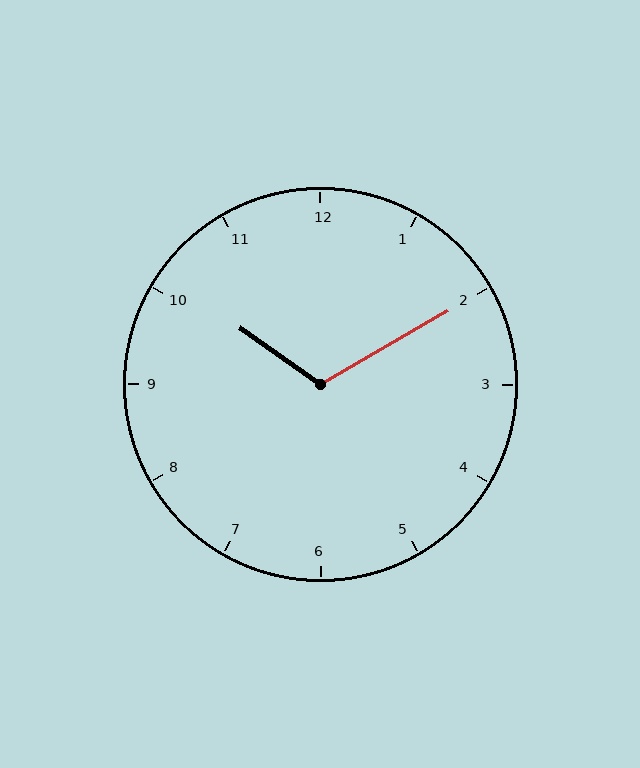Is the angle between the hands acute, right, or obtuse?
It is obtuse.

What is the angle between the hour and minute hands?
Approximately 115 degrees.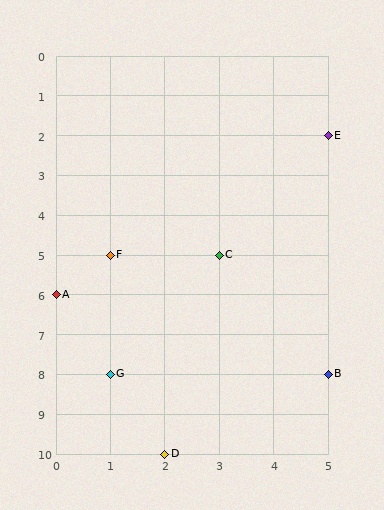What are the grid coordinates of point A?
Point A is at grid coordinates (0, 6).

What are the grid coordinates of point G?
Point G is at grid coordinates (1, 8).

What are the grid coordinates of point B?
Point B is at grid coordinates (5, 8).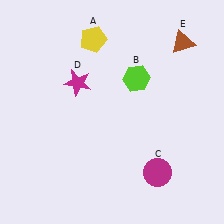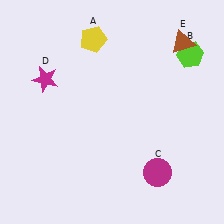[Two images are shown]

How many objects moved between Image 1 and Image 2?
2 objects moved between the two images.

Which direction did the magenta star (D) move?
The magenta star (D) moved left.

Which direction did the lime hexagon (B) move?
The lime hexagon (B) moved right.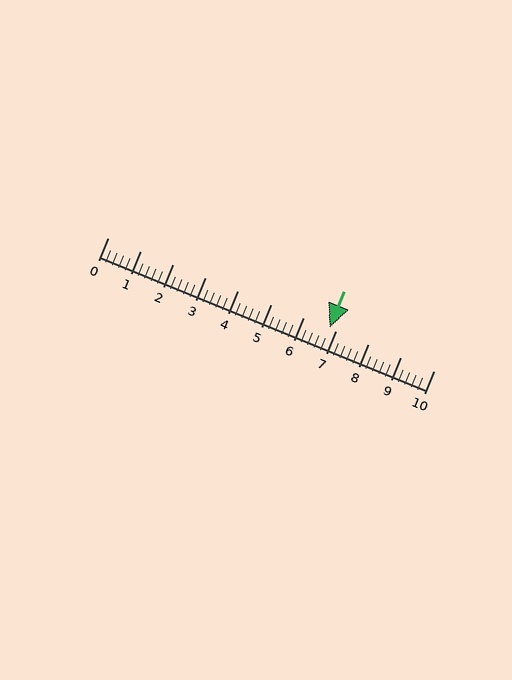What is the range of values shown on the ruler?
The ruler shows values from 0 to 10.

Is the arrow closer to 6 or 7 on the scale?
The arrow is closer to 7.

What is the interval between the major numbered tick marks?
The major tick marks are spaced 1 units apart.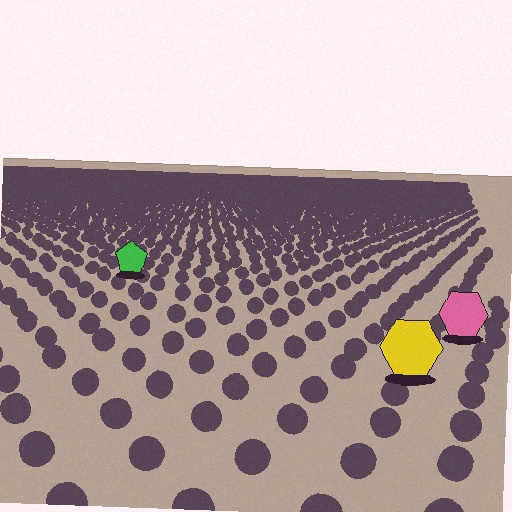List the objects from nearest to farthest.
From nearest to farthest: the yellow hexagon, the pink hexagon, the green pentagon.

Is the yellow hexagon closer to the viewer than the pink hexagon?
Yes. The yellow hexagon is closer — you can tell from the texture gradient: the ground texture is coarser near it.